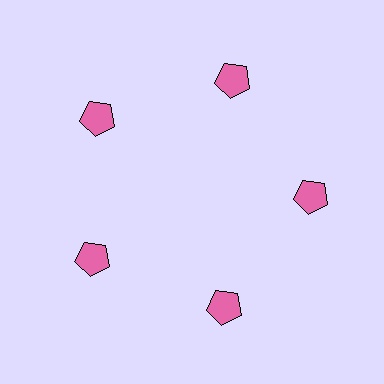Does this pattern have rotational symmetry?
Yes, this pattern has 5-fold rotational symmetry. It looks the same after rotating 72 degrees around the center.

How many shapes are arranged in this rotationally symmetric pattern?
There are 5 shapes, arranged in 5 groups of 1.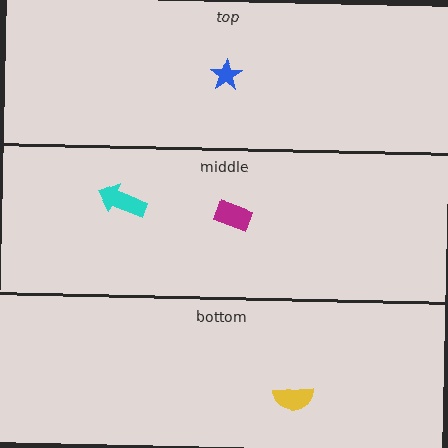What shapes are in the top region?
The blue star.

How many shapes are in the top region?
1.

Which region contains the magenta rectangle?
The middle region.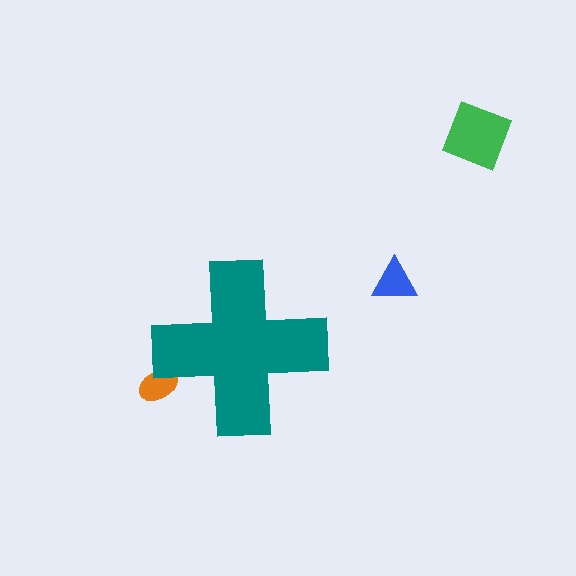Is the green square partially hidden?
No, the green square is fully visible.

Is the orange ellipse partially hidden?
Yes, the orange ellipse is partially hidden behind the teal cross.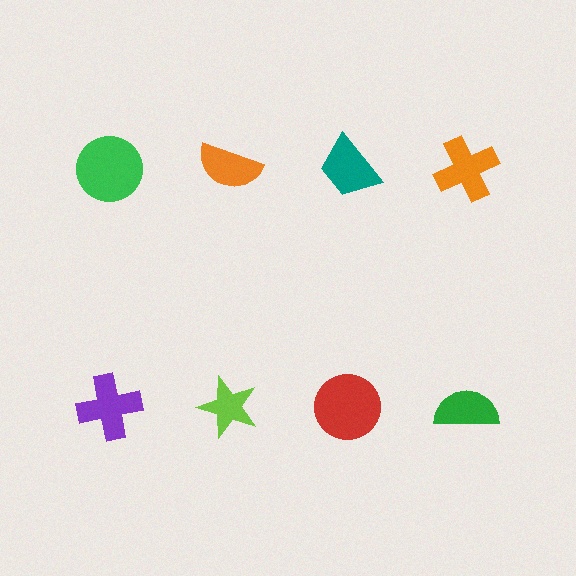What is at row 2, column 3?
A red circle.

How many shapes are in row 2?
4 shapes.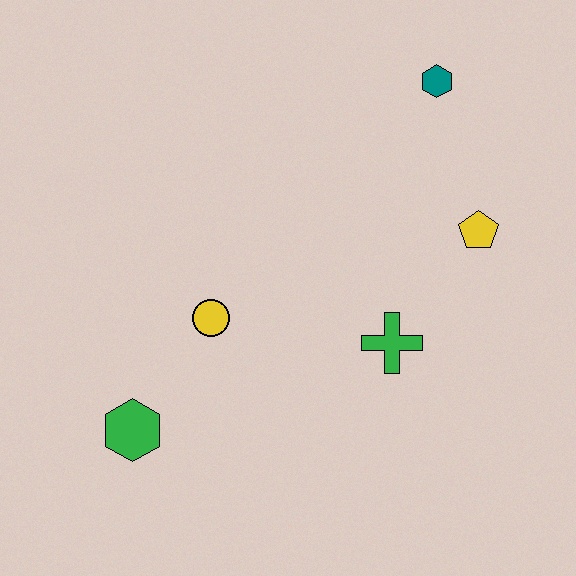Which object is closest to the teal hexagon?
The yellow pentagon is closest to the teal hexagon.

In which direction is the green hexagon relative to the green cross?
The green hexagon is to the left of the green cross.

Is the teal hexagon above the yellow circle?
Yes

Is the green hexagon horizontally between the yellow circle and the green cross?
No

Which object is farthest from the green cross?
The green hexagon is farthest from the green cross.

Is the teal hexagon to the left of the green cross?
No